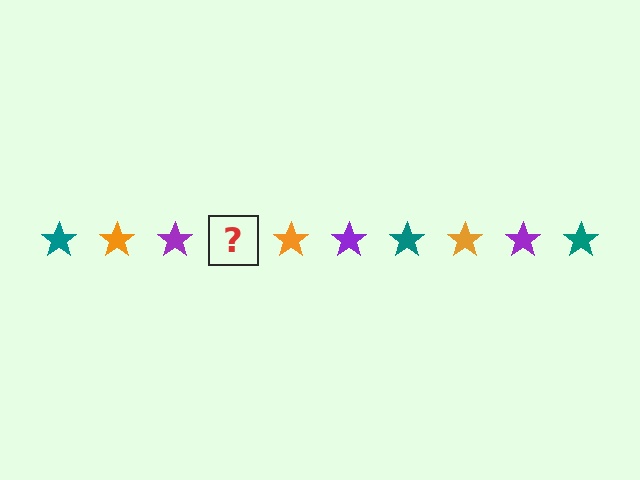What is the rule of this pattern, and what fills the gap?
The rule is that the pattern cycles through teal, orange, purple stars. The gap should be filled with a teal star.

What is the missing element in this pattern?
The missing element is a teal star.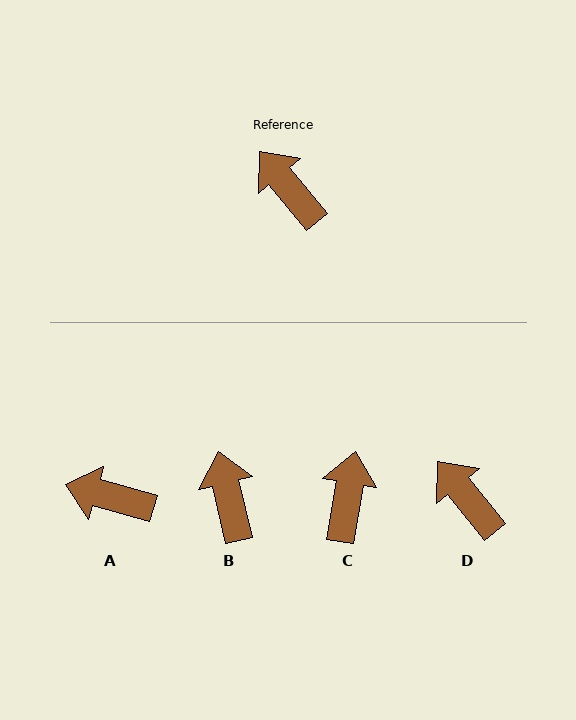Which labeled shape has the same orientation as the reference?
D.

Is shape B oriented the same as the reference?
No, it is off by about 26 degrees.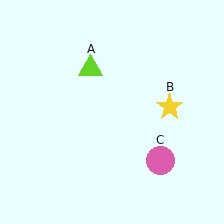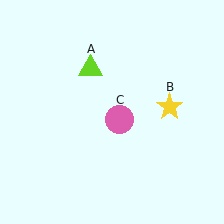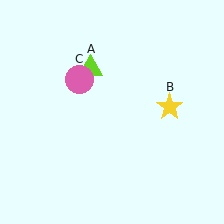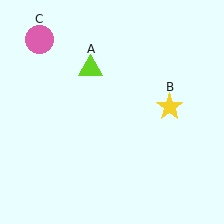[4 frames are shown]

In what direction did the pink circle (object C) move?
The pink circle (object C) moved up and to the left.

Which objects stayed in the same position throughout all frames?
Lime triangle (object A) and yellow star (object B) remained stationary.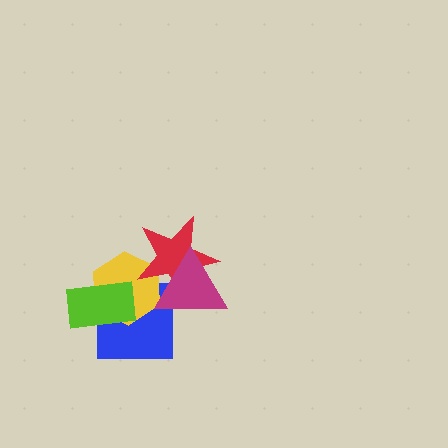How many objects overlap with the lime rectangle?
2 objects overlap with the lime rectangle.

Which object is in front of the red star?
The magenta triangle is in front of the red star.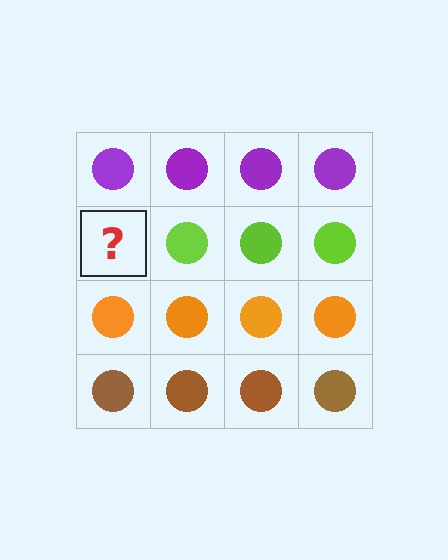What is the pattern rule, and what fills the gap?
The rule is that each row has a consistent color. The gap should be filled with a lime circle.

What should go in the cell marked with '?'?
The missing cell should contain a lime circle.